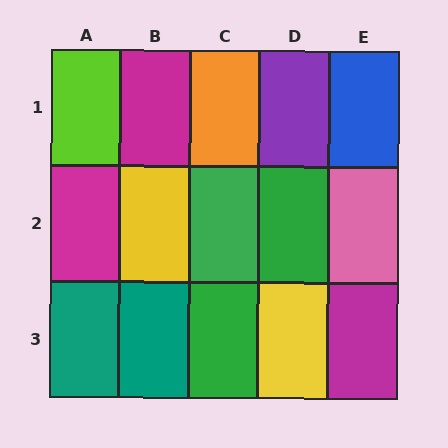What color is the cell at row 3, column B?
Teal.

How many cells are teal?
2 cells are teal.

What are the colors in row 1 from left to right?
Lime, magenta, orange, purple, blue.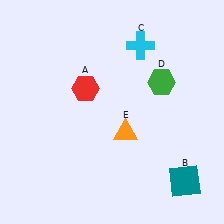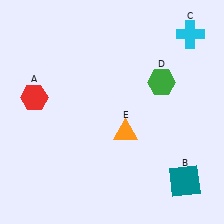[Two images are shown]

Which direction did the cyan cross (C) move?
The cyan cross (C) moved right.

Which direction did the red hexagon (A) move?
The red hexagon (A) moved left.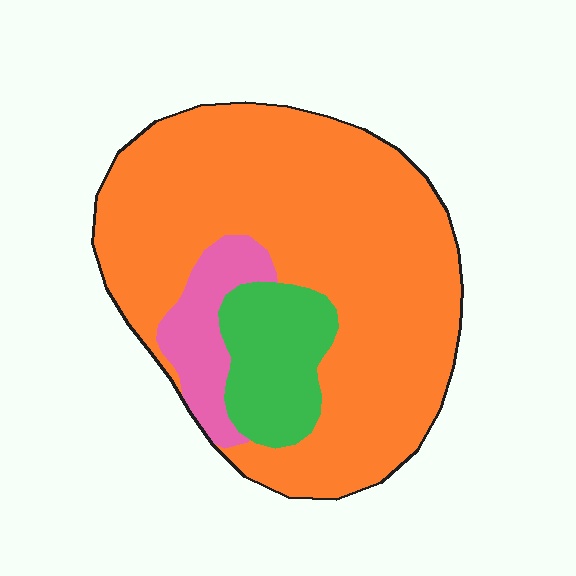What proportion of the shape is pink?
Pink covers around 10% of the shape.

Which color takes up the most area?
Orange, at roughly 75%.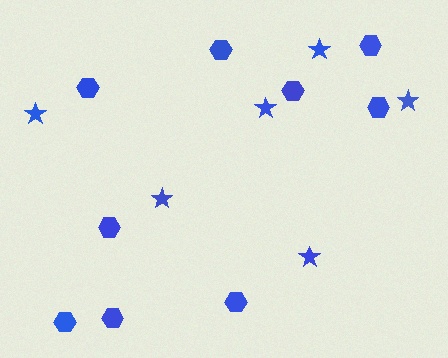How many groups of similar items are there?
There are 2 groups: one group of stars (6) and one group of hexagons (9).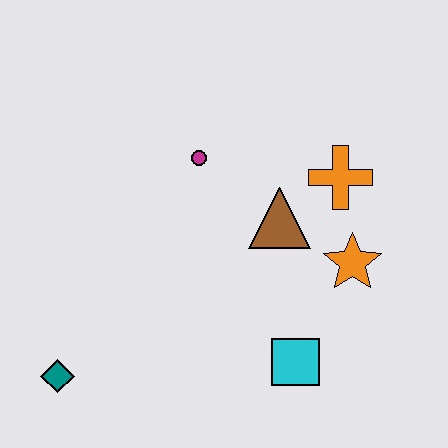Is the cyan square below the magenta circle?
Yes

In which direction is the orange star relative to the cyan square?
The orange star is above the cyan square.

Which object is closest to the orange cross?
The brown triangle is closest to the orange cross.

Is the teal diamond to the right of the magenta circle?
No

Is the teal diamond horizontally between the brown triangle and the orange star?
No